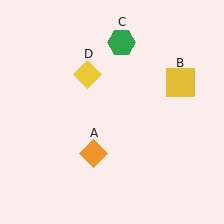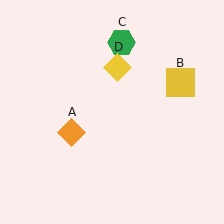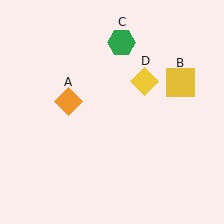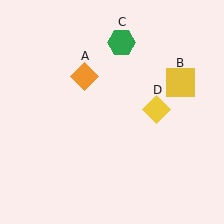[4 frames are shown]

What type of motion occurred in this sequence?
The orange diamond (object A), yellow diamond (object D) rotated clockwise around the center of the scene.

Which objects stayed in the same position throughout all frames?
Yellow square (object B) and green hexagon (object C) remained stationary.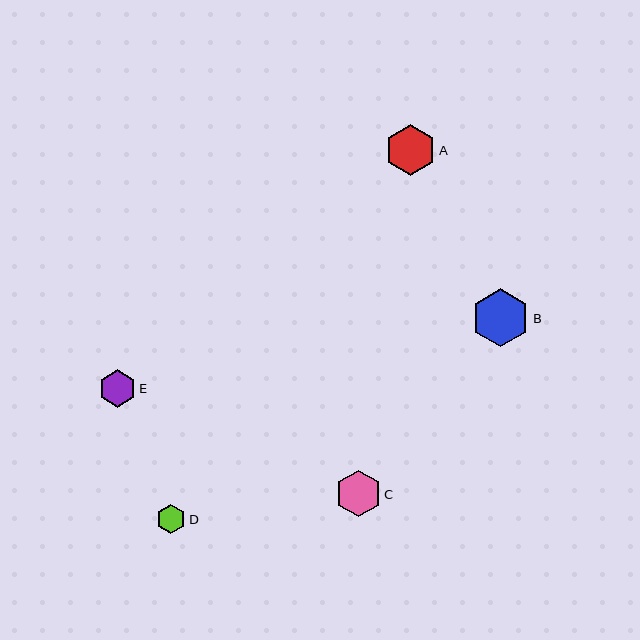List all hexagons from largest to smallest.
From largest to smallest: B, A, C, E, D.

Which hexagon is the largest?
Hexagon B is the largest with a size of approximately 58 pixels.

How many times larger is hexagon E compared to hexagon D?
Hexagon E is approximately 1.3 times the size of hexagon D.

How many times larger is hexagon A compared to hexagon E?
Hexagon A is approximately 1.4 times the size of hexagon E.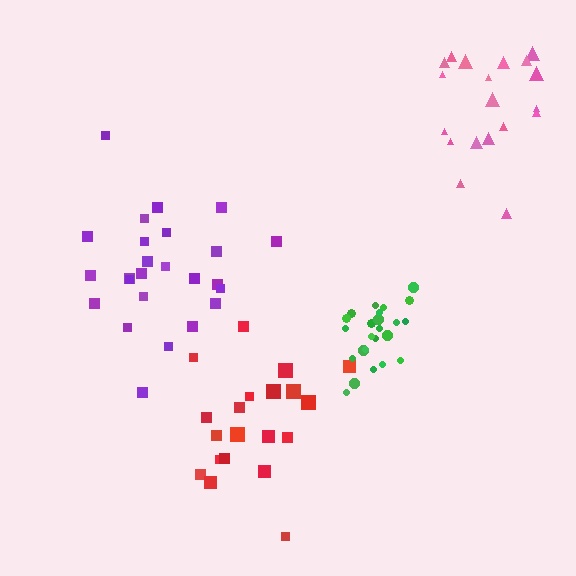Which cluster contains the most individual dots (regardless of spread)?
Purple (25).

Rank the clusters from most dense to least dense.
green, purple, red, pink.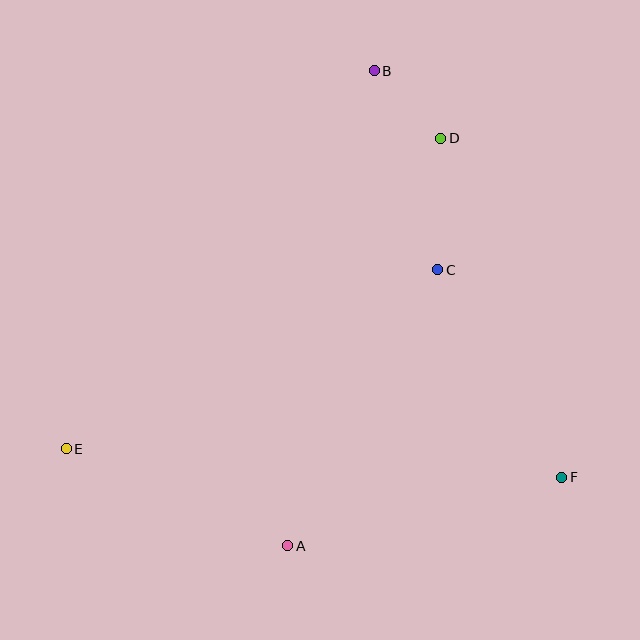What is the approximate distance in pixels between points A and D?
The distance between A and D is approximately 435 pixels.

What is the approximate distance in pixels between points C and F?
The distance between C and F is approximately 241 pixels.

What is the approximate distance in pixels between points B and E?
The distance between B and E is approximately 488 pixels.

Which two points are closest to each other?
Points B and D are closest to each other.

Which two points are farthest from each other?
Points E and F are farthest from each other.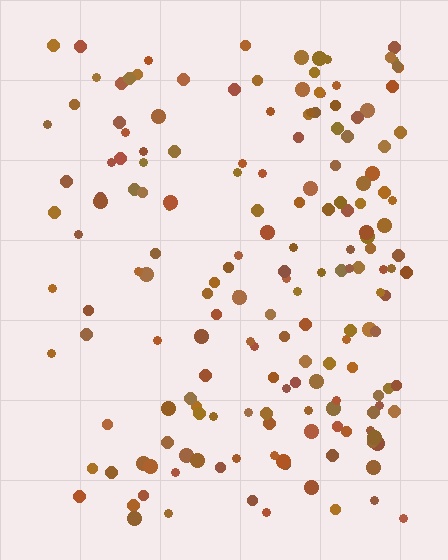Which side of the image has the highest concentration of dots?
The right.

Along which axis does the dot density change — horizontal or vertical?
Horizontal.